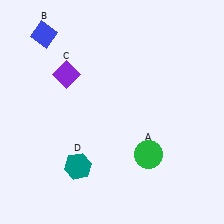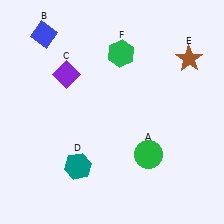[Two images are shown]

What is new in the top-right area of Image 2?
A brown star (E) was added in the top-right area of Image 2.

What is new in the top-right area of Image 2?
A green hexagon (F) was added in the top-right area of Image 2.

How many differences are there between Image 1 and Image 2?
There are 2 differences between the two images.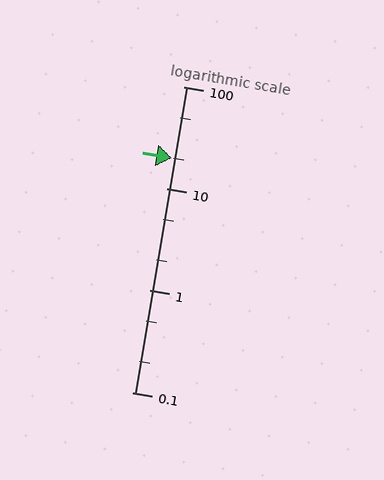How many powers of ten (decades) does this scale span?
The scale spans 3 decades, from 0.1 to 100.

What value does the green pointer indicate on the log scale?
The pointer indicates approximately 20.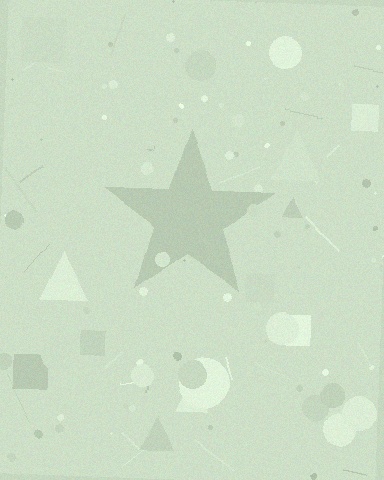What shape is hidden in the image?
A star is hidden in the image.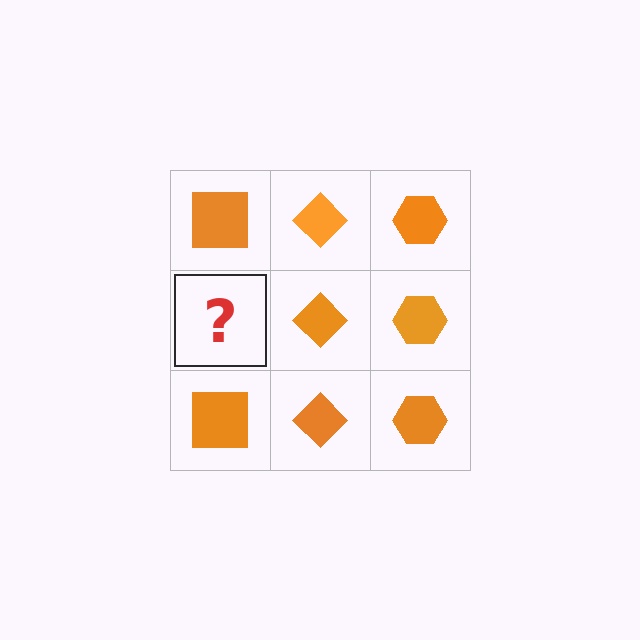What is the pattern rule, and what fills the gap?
The rule is that each column has a consistent shape. The gap should be filled with an orange square.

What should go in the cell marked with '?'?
The missing cell should contain an orange square.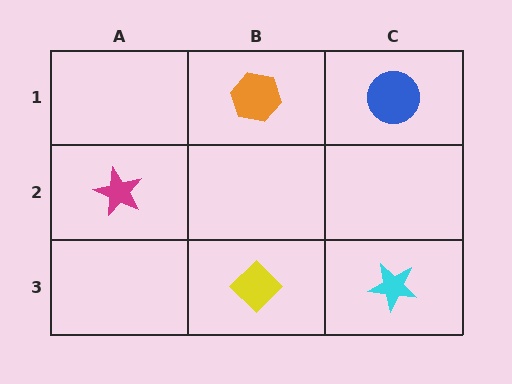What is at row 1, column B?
An orange hexagon.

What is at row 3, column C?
A cyan star.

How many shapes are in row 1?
2 shapes.